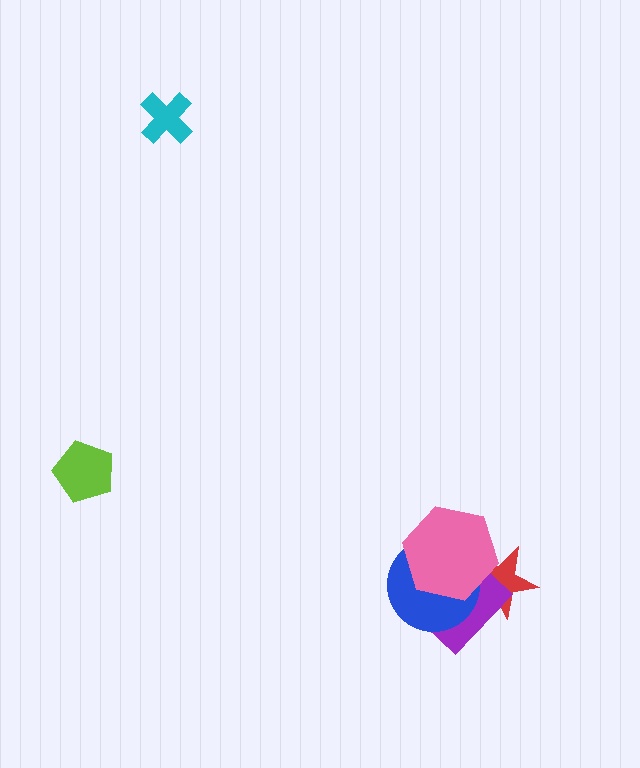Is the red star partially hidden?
Yes, it is partially covered by another shape.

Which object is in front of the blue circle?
The pink hexagon is in front of the blue circle.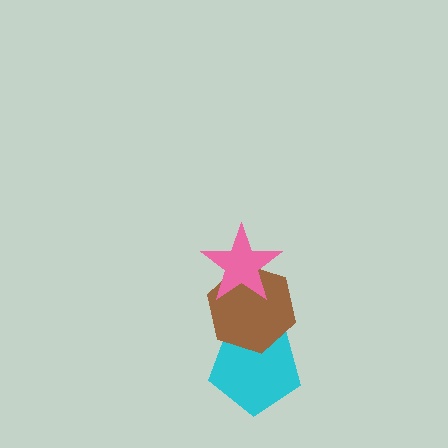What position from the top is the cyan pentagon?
The cyan pentagon is 3rd from the top.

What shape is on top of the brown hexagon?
The pink star is on top of the brown hexagon.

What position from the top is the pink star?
The pink star is 1st from the top.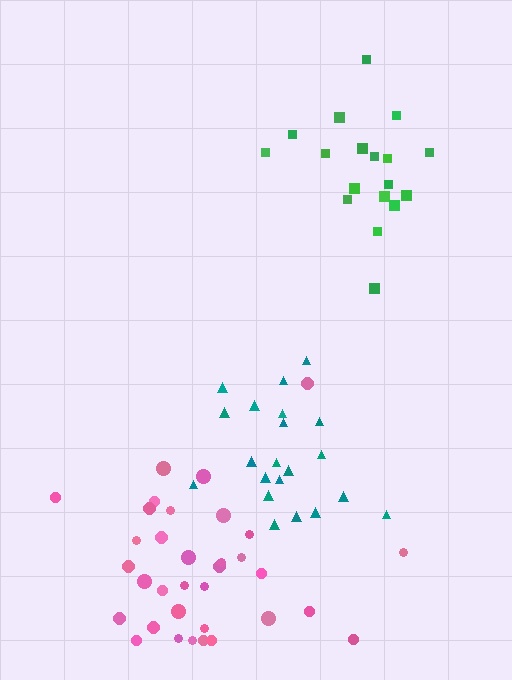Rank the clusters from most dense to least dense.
teal, pink, green.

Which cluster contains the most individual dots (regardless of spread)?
Pink (34).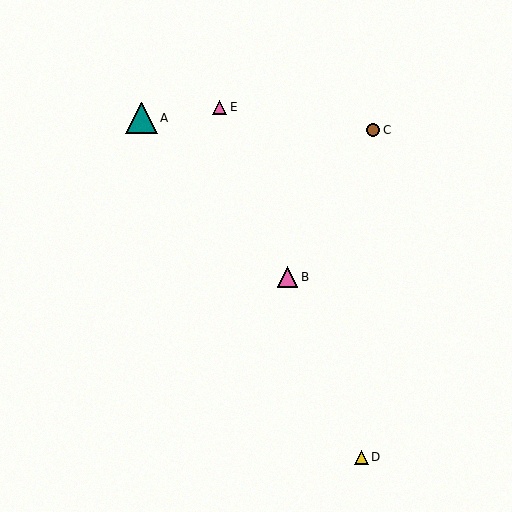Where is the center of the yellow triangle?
The center of the yellow triangle is at (361, 457).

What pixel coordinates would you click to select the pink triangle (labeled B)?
Click at (288, 277) to select the pink triangle B.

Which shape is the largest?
The teal triangle (labeled A) is the largest.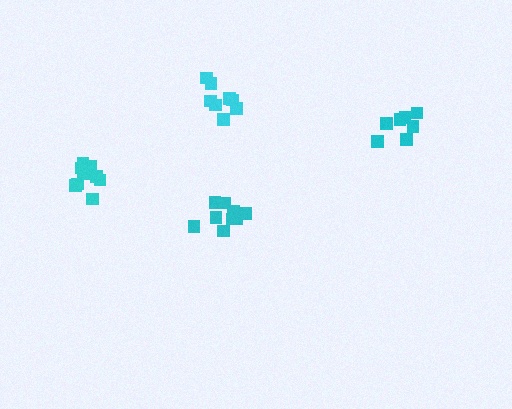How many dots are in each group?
Group 1: 11 dots, Group 2: 8 dots, Group 3: 9 dots, Group 4: 7 dots (35 total).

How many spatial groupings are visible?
There are 4 spatial groupings.